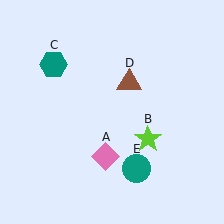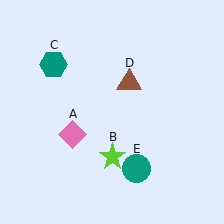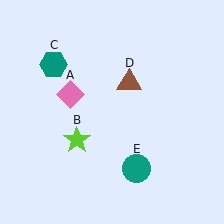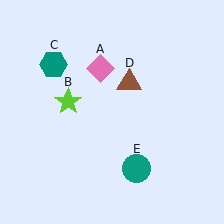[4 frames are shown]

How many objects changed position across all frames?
2 objects changed position: pink diamond (object A), lime star (object B).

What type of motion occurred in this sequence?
The pink diamond (object A), lime star (object B) rotated clockwise around the center of the scene.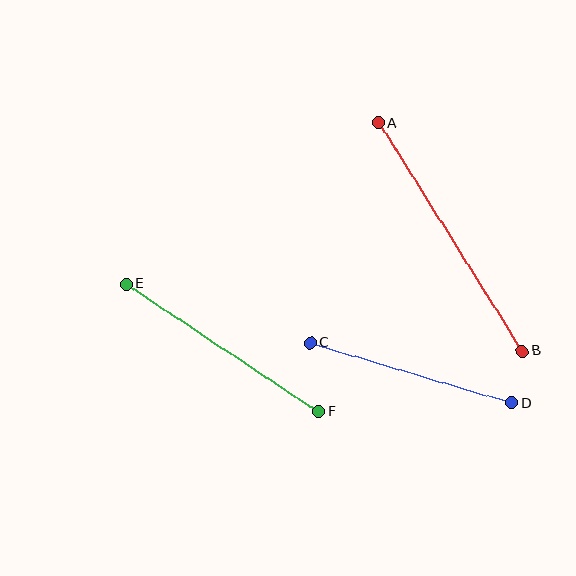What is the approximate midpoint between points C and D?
The midpoint is at approximately (411, 373) pixels.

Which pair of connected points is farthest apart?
Points A and B are farthest apart.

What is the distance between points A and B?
The distance is approximately 270 pixels.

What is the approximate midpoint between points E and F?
The midpoint is at approximately (222, 348) pixels.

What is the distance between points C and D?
The distance is approximately 210 pixels.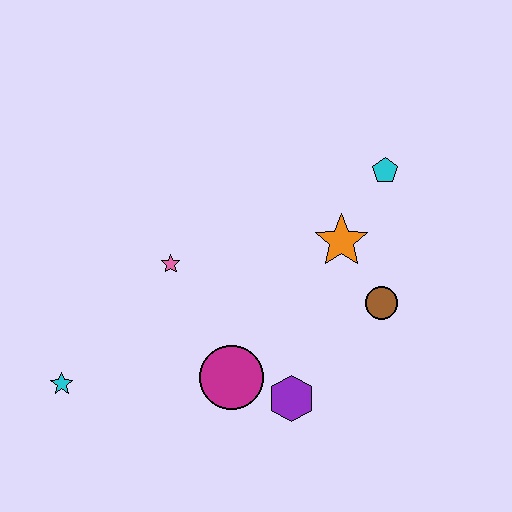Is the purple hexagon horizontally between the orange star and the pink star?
Yes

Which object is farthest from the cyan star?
The cyan pentagon is farthest from the cyan star.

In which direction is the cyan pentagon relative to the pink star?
The cyan pentagon is to the right of the pink star.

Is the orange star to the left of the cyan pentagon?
Yes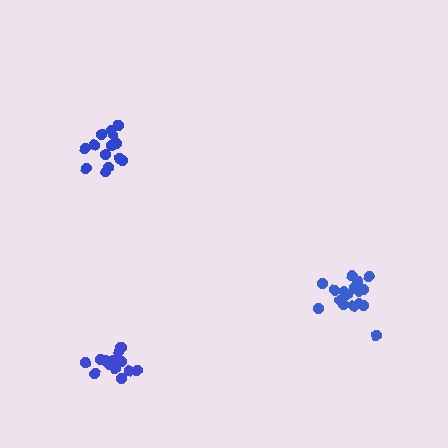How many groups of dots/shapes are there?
There are 3 groups.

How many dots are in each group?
Group 1: 14 dots, Group 2: 17 dots, Group 3: 14 dots (45 total).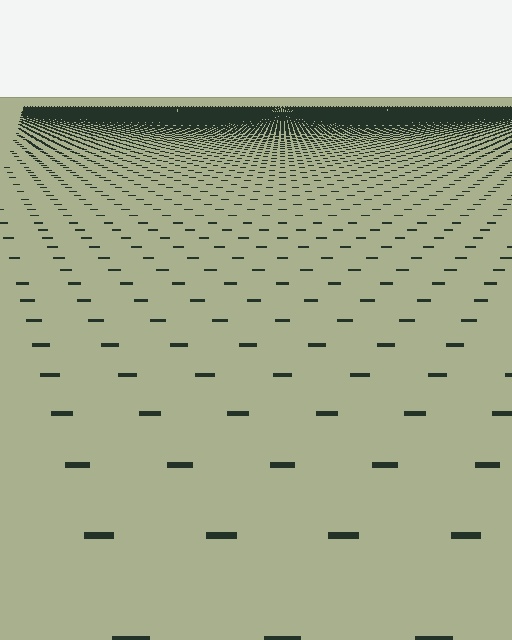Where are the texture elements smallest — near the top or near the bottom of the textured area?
Near the top.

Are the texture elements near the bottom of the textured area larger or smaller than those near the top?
Larger. Near the bottom, elements are closer to the viewer and appear at a bigger on-screen size.